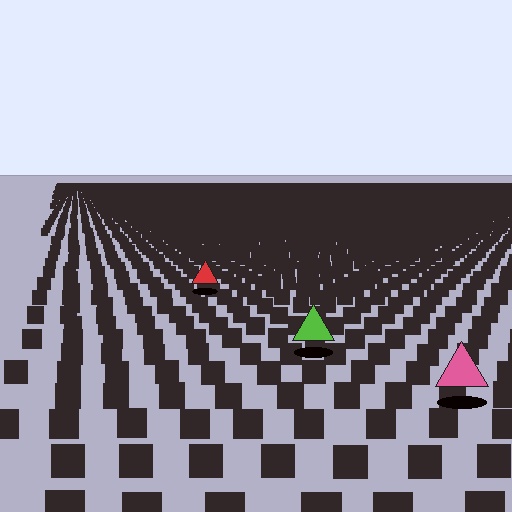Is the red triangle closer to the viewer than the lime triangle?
No. The lime triangle is closer — you can tell from the texture gradient: the ground texture is coarser near it.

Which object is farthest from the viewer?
The red triangle is farthest from the viewer. It appears smaller and the ground texture around it is denser.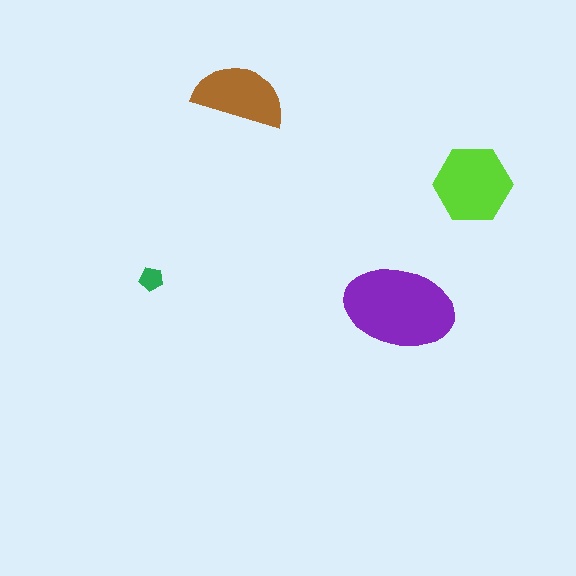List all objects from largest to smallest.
The purple ellipse, the lime hexagon, the brown semicircle, the green pentagon.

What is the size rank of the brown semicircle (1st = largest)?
3rd.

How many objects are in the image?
There are 4 objects in the image.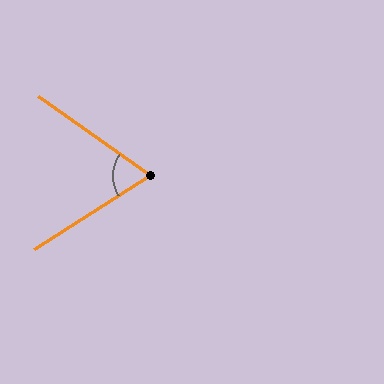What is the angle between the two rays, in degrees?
Approximately 68 degrees.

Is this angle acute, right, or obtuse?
It is acute.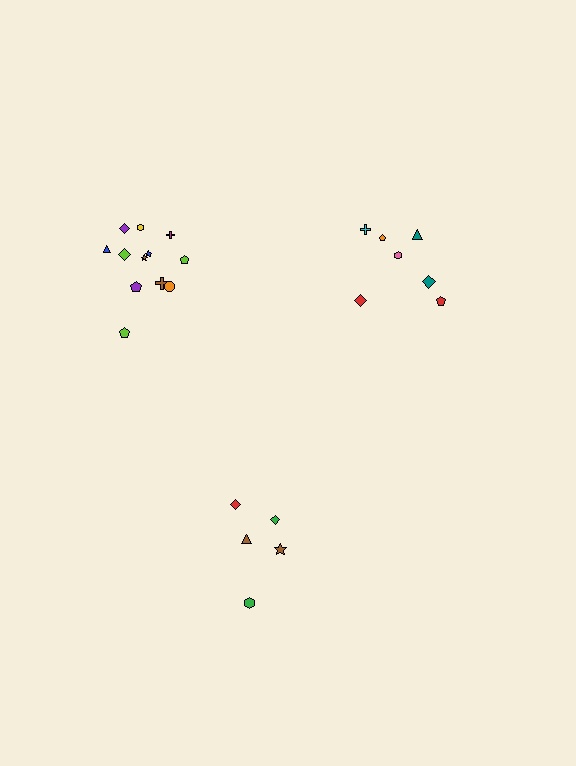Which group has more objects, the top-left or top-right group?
The top-left group.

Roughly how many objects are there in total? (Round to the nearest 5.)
Roughly 25 objects in total.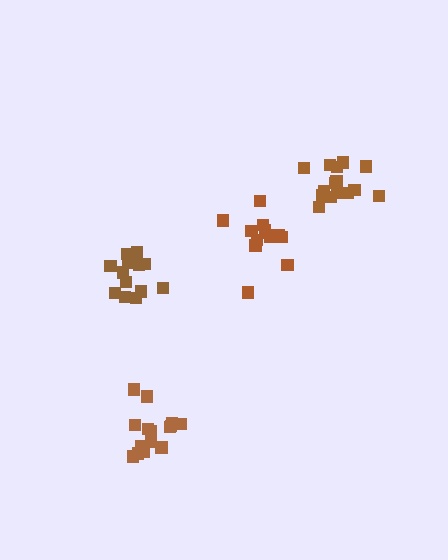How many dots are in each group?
Group 1: 15 dots, Group 2: 14 dots, Group 3: 15 dots, Group 4: 15 dots (59 total).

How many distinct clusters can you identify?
There are 4 distinct clusters.